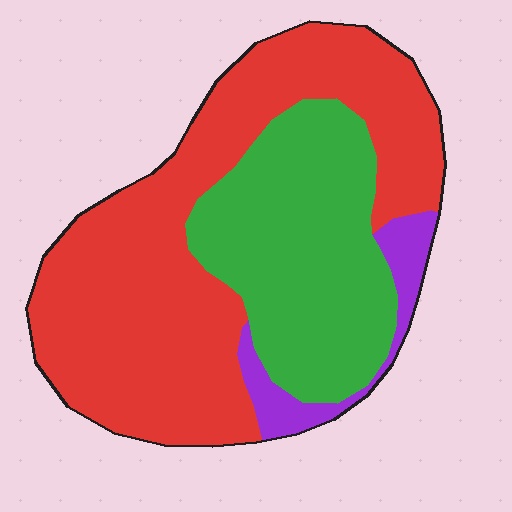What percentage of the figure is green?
Green covers 35% of the figure.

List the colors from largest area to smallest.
From largest to smallest: red, green, purple.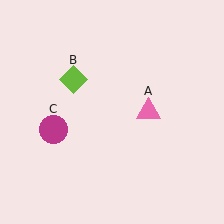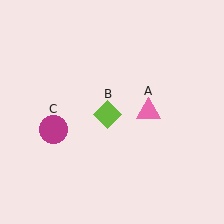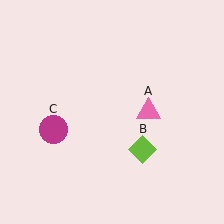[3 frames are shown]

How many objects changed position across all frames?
1 object changed position: lime diamond (object B).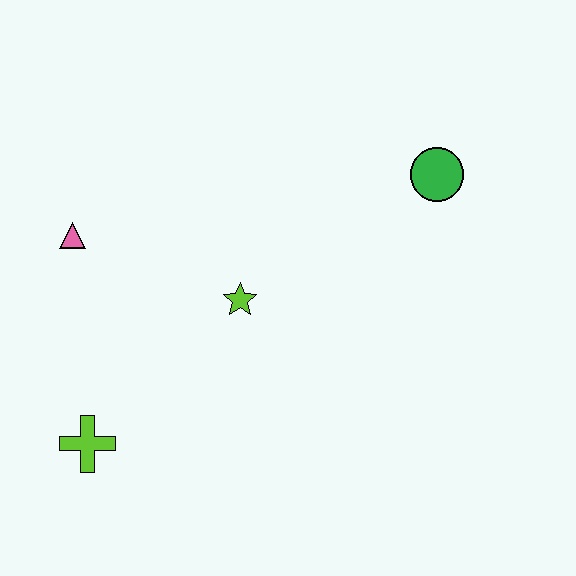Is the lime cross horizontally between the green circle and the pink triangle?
Yes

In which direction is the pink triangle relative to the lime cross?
The pink triangle is above the lime cross.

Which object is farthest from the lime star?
The green circle is farthest from the lime star.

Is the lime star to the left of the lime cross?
No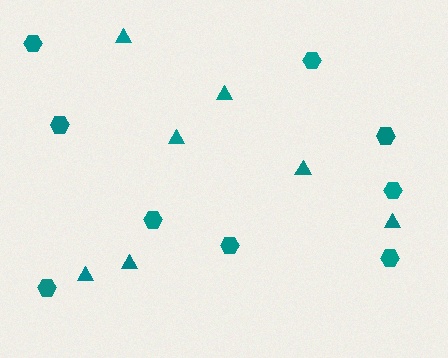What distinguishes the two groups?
There are 2 groups: one group of triangles (7) and one group of hexagons (9).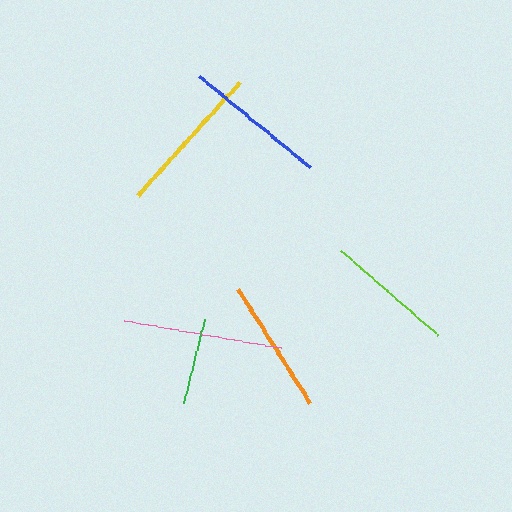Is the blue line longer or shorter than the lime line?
The blue line is longer than the lime line.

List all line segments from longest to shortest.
From longest to shortest: pink, yellow, blue, orange, lime, green.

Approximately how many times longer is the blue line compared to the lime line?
The blue line is approximately 1.1 times the length of the lime line.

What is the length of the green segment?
The green segment is approximately 87 pixels long.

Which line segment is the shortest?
The green line is the shortest at approximately 87 pixels.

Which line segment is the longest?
The pink line is the longest at approximately 159 pixels.